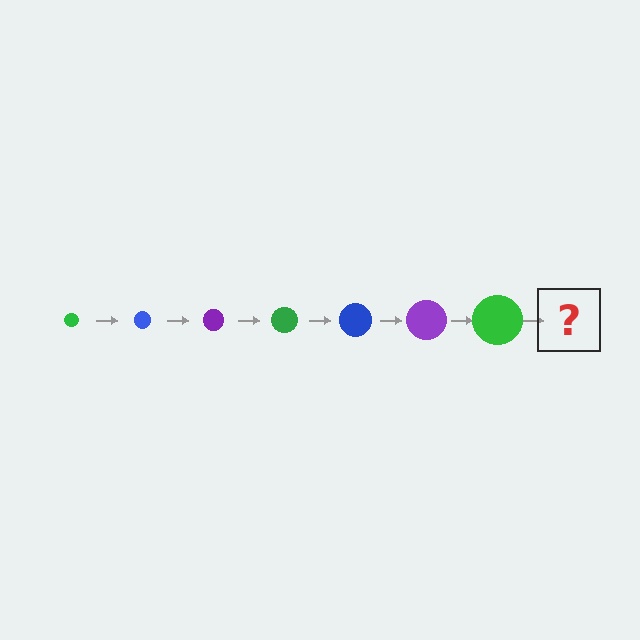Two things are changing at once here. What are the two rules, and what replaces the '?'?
The two rules are that the circle grows larger each step and the color cycles through green, blue, and purple. The '?' should be a blue circle, larger than the previous one.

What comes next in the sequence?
The next element should be a blue circle, larger than the previous one.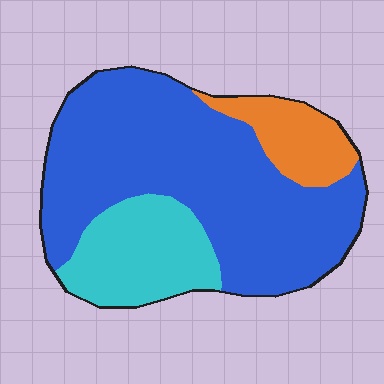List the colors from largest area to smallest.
From largest to smallest: blue, cyan, orange.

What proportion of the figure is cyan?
Cyan covers roughly 20% of the figure.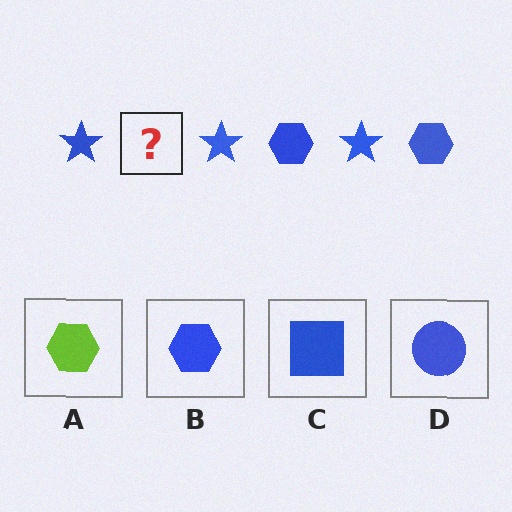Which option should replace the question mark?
Option B.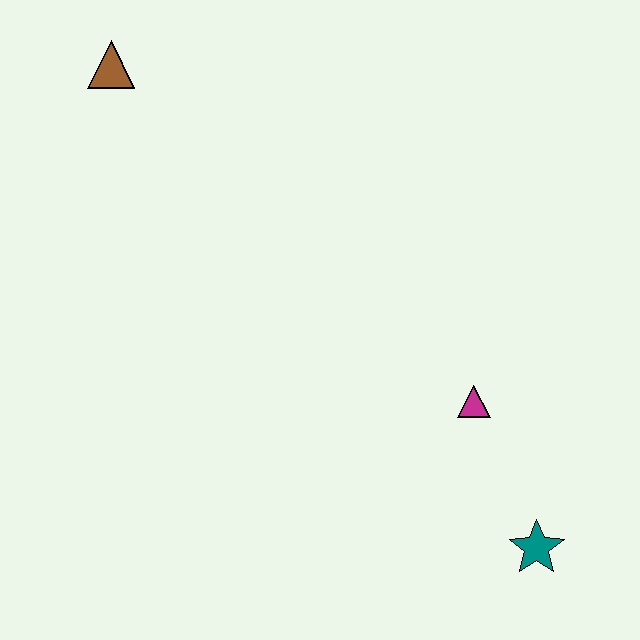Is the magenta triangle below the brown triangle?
Yes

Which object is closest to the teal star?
The magenta triangle is closest to the teal star.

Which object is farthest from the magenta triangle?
The brown triangle is farthest from the magenta triangle.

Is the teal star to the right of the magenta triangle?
Yes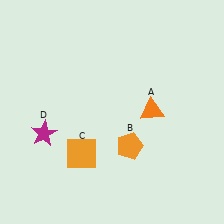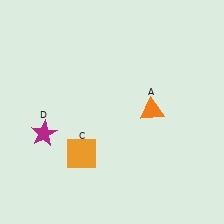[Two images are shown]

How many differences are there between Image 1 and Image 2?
There is 1 difference between the two images.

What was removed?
The orange pentagon (B) was removed in Image 2.